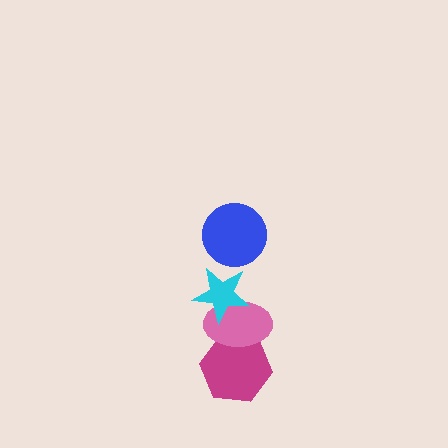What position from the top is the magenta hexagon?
The magenta hexagon is 4th from the top.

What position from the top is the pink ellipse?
The pink ellipse is 3rd from the top.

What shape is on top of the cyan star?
The blue circle is on top of the cyan star.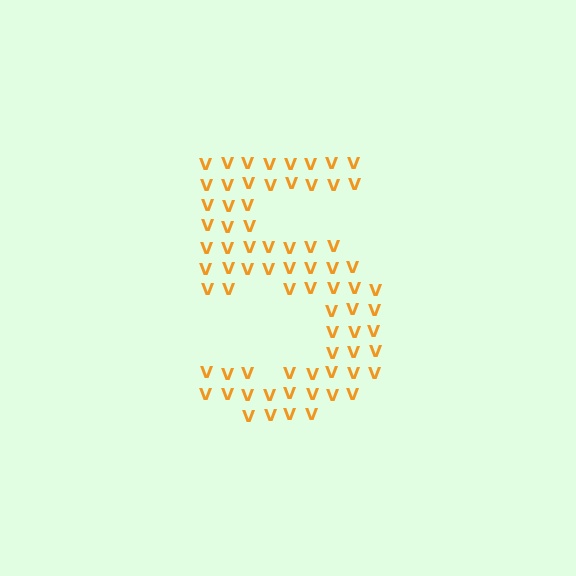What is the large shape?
The large shape is the digit 5.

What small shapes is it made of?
It is made of small letter V's.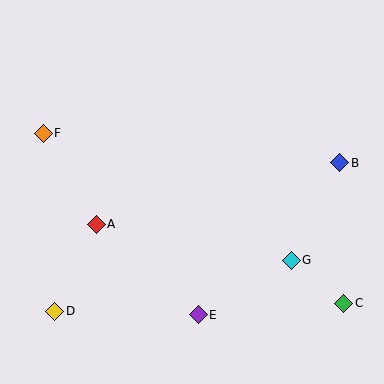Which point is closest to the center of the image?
Point A at (96, 224) is closest to the center.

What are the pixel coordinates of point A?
Point A is at (96, 224).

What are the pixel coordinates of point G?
Point G is at (291, 260).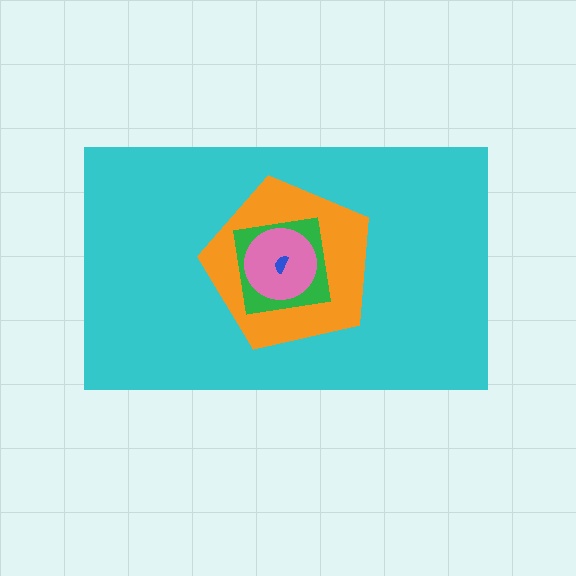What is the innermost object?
The blue semicircle.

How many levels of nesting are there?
5.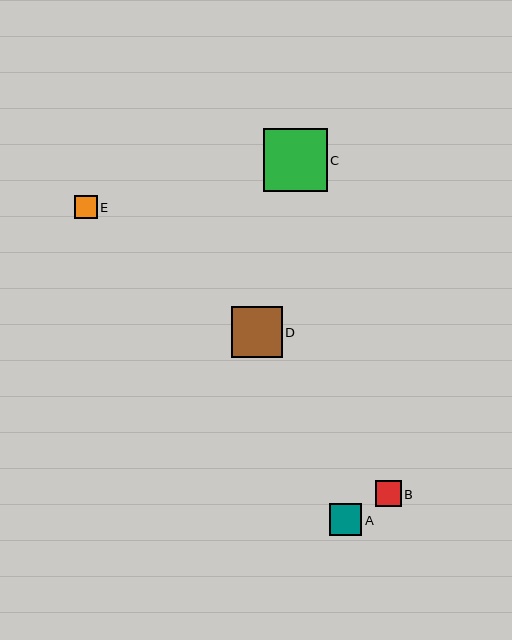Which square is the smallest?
Square E is the smallest with a size of approximately 23 pixels.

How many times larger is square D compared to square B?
Square D is approximately 2.0 times the size of square B.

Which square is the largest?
Square C is the largest with a size of approximately 63 pixels.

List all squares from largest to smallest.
From largest to smallest: C, D, A, B, E.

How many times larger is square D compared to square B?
Square D is approximately 2.0 times the size of square B.